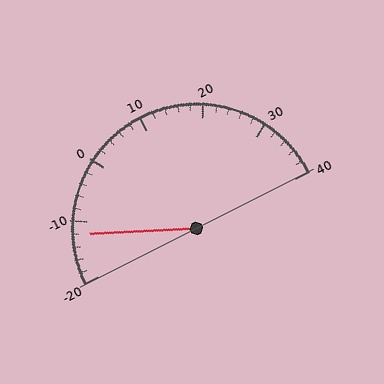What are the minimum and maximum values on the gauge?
The gauge ranges from -20 to 40.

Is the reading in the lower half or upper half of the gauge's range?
The reading is in the lower half of the range (-20 to 40).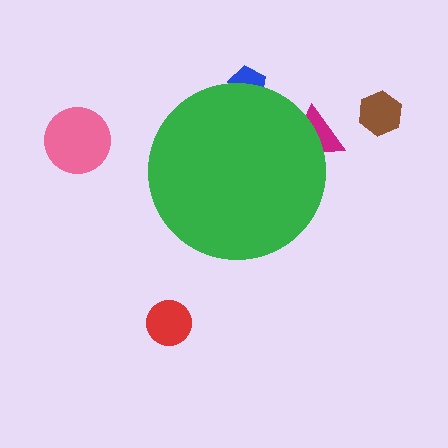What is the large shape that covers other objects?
A green circle.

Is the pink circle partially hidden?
No, the pink circle is fully visible.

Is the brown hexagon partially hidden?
No, the brown hexagon is fully visible.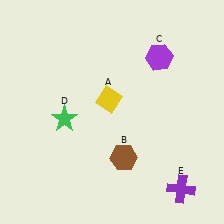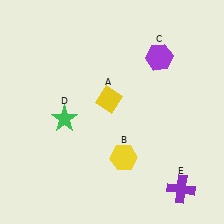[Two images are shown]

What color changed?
The hexagon (B) changed from brown in Image 1 to yellow in Image 2.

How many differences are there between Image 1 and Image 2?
There is 1 difference between the two images.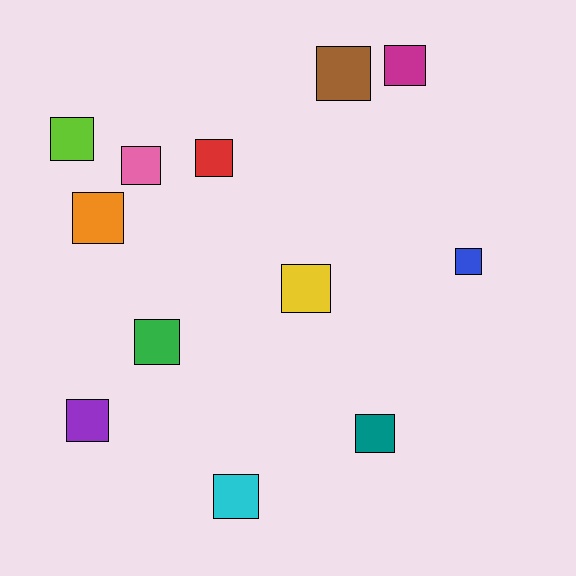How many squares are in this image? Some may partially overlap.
There are 12 squares.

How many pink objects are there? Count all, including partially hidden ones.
There is 1 pink object.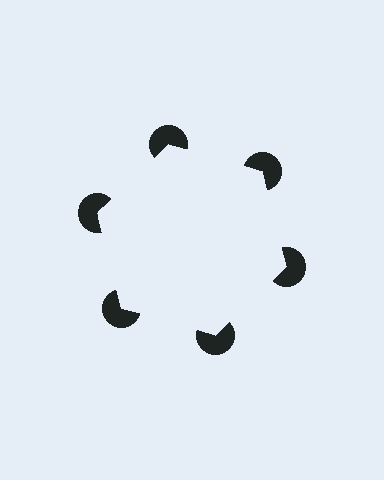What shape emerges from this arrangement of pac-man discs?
An illusory hexagon — its edges are inferred from the aligned wedge cuts in the pac-man discs, not physically drawn.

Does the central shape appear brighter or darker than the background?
It typically appears slightly brighter than the background, even though no actual brightness change is drawn.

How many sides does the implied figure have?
6 sides.